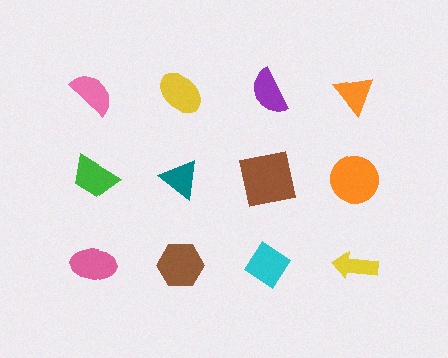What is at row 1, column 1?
A pink semicircle.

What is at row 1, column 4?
An orange triangle.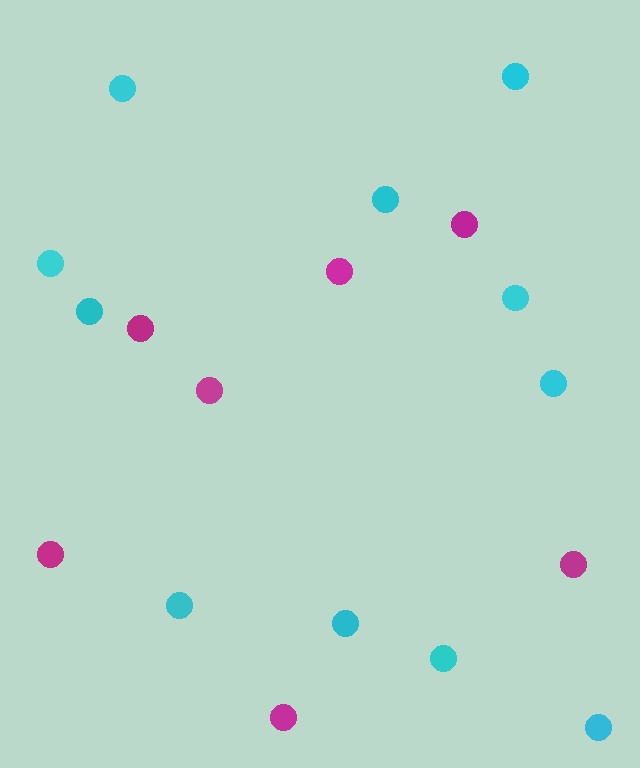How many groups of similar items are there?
There are 2 groups: one group of cyan circles (11) and one group of magenta circles (7).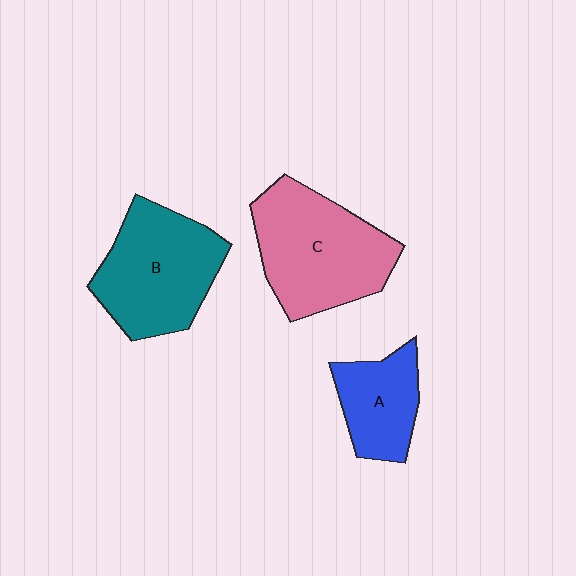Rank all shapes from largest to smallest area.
From largest to smallest: C (pink), B (teal), A (blue).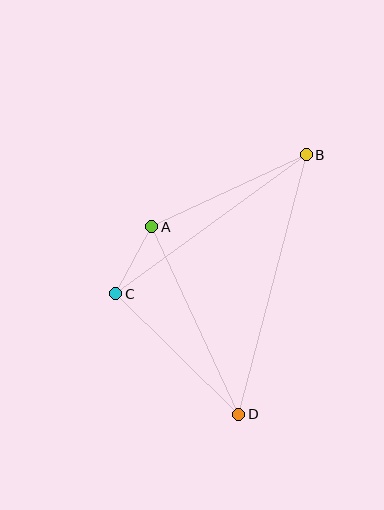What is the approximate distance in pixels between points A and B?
The distance between A and B is approximately 171 pixels.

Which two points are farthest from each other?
Points B and D are farthest from each other.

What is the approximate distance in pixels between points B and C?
The distance between B and C is approximately 236 pixels.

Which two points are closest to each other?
Points A and C are closest to each other.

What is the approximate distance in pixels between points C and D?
The distance between C and D is approximately 172 pixels.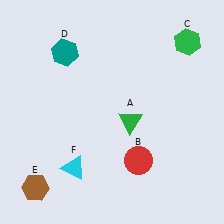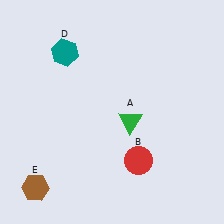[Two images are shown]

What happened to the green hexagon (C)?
The green hexagon (C) was removed in Image 2. It was in the top-right area of Image 1.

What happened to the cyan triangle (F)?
The cyan triangle (F) was removed in Image 2. It was in the bottom-left area of Image 1.